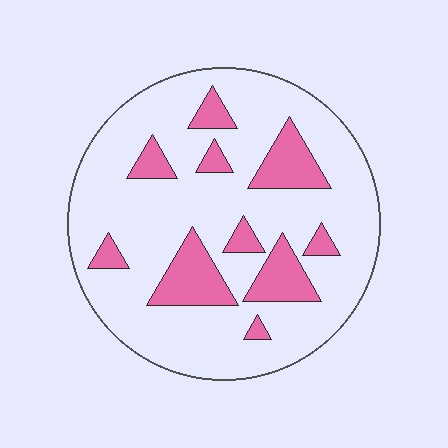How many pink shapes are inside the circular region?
10.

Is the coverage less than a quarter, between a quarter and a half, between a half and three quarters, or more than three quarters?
Less than a quarter.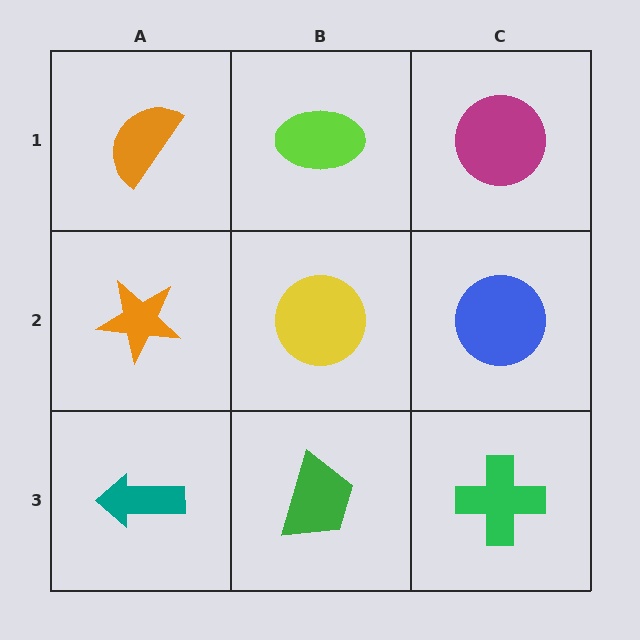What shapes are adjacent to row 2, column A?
An orange semicircle (row 1, column A), a teal arrow (row 3, column A), a yellow circle (row 2, column B).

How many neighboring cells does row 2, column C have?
3.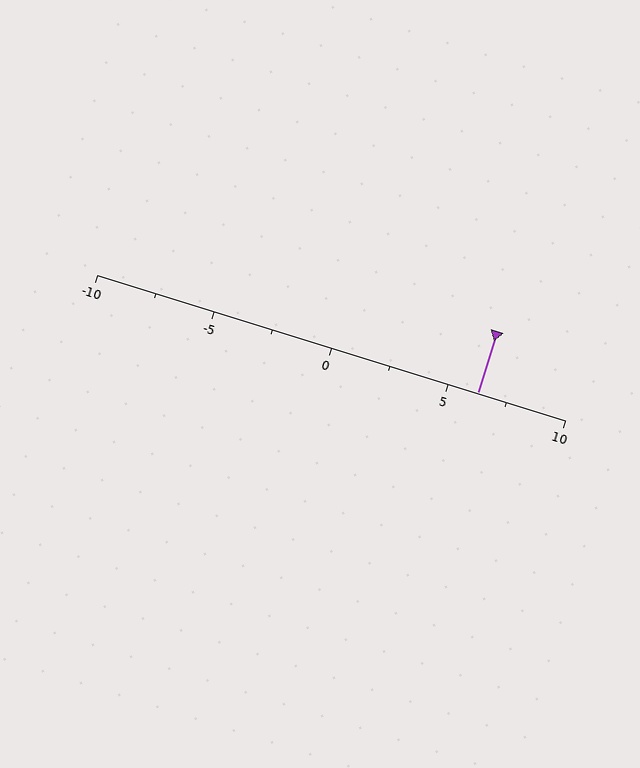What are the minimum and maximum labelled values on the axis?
The axis runs from -10 to 10.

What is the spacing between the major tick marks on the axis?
The major ticks are spaced 5 apart.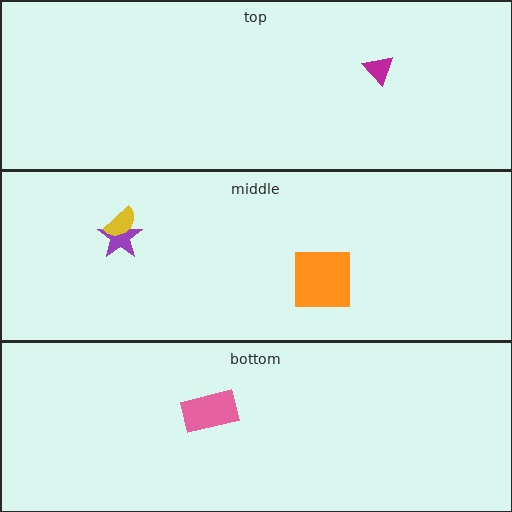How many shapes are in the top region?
1.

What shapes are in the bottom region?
The pink rectangle.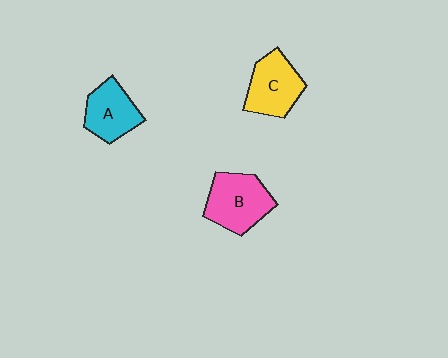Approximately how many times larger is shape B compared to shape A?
Approximately 1.3 times.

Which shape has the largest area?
Shape B (pink).